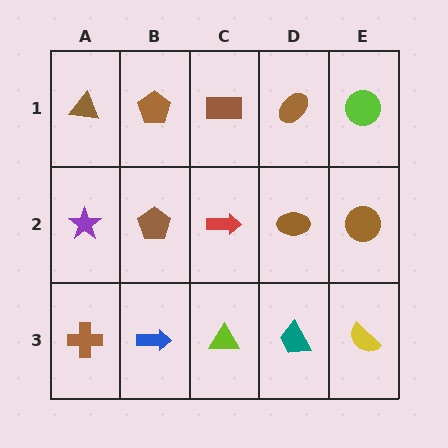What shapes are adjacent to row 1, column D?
A brown ellipse (row 2, column D), a brown rectangle (row 1, column C), a lime circle (row 1, column E).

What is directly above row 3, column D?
A brown ellipse.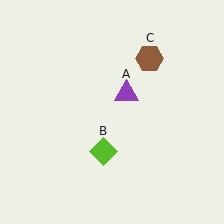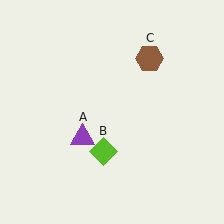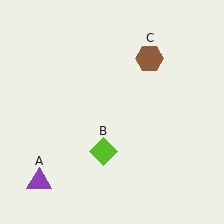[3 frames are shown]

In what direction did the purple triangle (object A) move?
The purple triangle (object A) moved down and to the left.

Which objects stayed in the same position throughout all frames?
Lime diamond (object B) and brown hexagon (object C) remained stationary.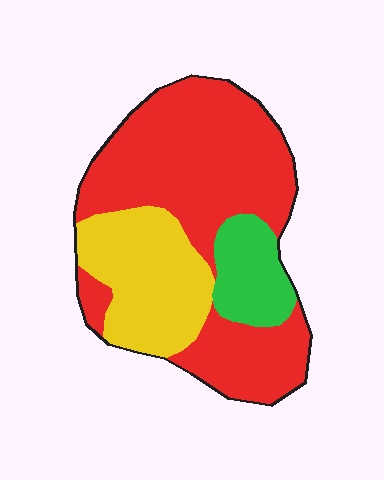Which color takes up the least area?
Green, at roughly 15%.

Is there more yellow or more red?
Red.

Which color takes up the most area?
Red, at roughly 60%.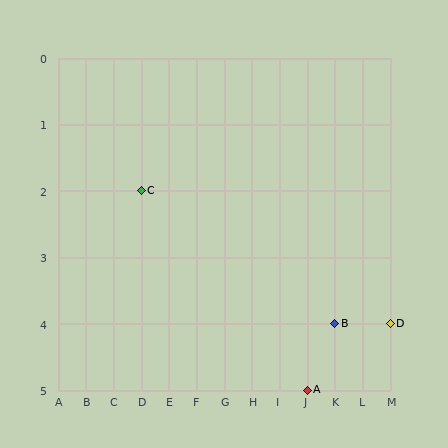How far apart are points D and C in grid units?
Points D and C are 9 columns and 2 rows apart (about 9.2 grid units diagonally).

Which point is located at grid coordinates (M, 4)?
Point D is at (M, 4).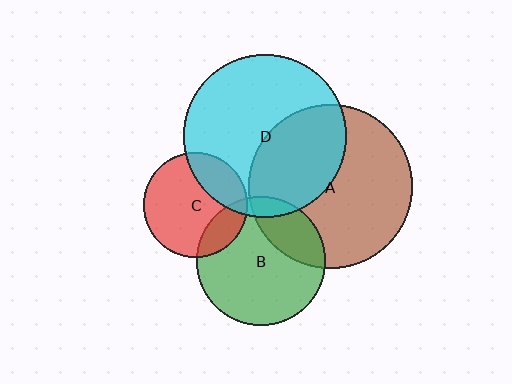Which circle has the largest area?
Circle A (brown).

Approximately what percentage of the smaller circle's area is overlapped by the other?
Approximately 25%.